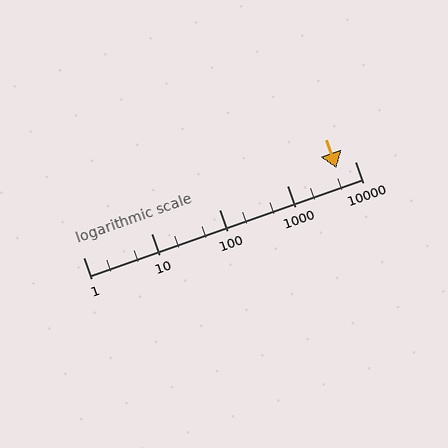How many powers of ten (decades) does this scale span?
The scale spans 4 decades, from 1 to 10000.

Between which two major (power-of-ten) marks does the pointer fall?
The pointer is between 1000 and 10000.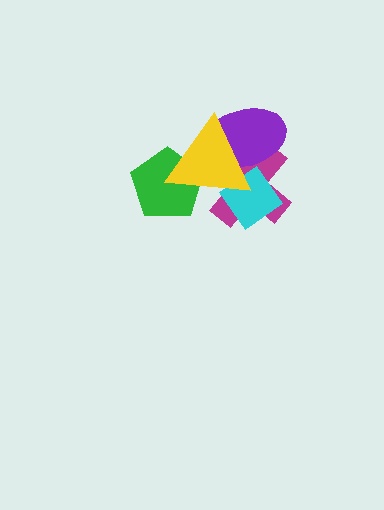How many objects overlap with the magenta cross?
3 objects overlap with the magenta cross.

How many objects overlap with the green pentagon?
1 object overlaps with the green pentagon.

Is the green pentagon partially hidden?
Yes, it is partially covered by another shape.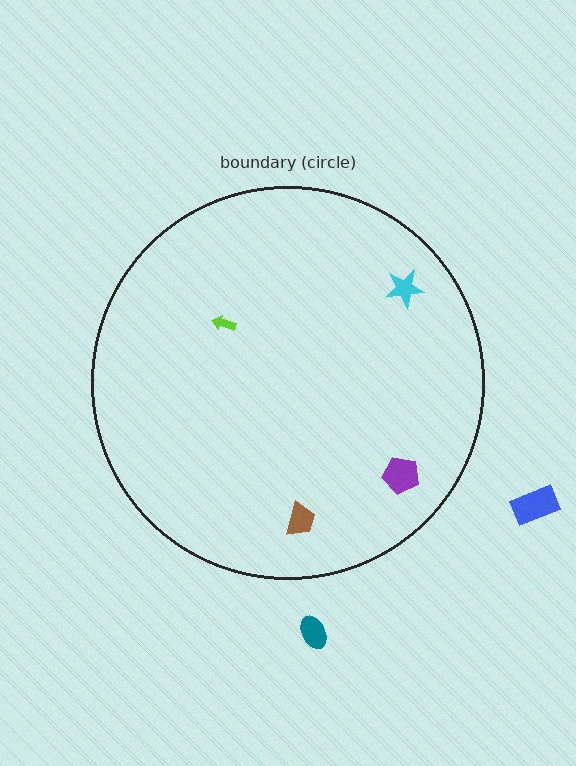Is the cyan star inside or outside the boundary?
Inside.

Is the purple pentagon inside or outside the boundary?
Inside.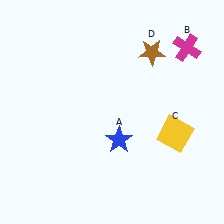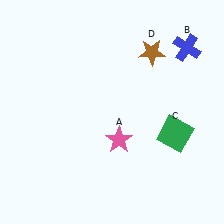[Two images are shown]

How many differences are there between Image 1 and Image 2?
There are 3 differences between the two images.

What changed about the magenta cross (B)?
In Image 1, B is magenta. In Image 2, it changed to blue.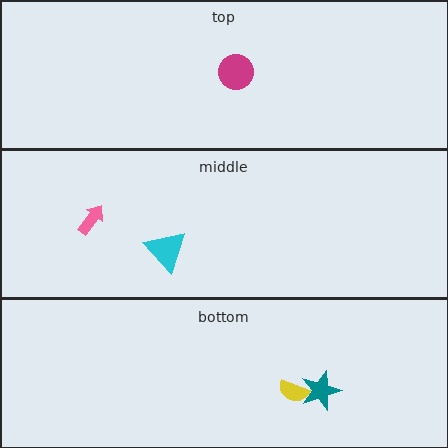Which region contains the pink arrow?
The middle region.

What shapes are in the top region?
The magenta circle.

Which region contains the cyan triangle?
The middle region.